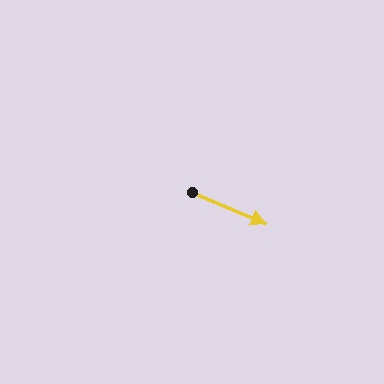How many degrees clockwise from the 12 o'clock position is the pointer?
Approximately 113 degrees.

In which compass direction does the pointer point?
Southeast.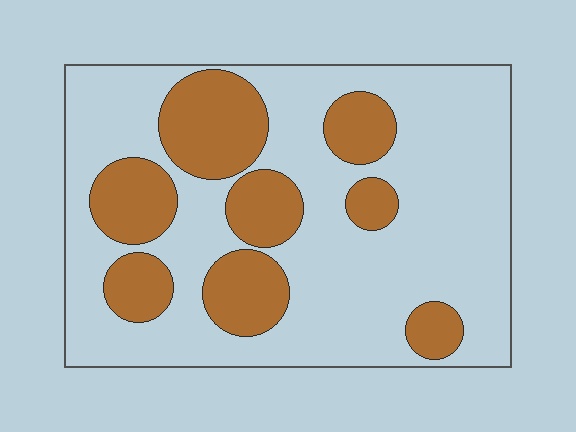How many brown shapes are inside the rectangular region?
8.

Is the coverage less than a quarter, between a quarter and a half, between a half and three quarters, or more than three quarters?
Between a quarter and a half.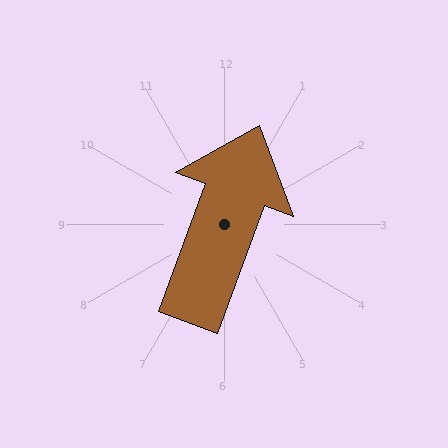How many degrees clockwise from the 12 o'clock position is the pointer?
Approximately 20 degrees.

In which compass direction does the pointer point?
North.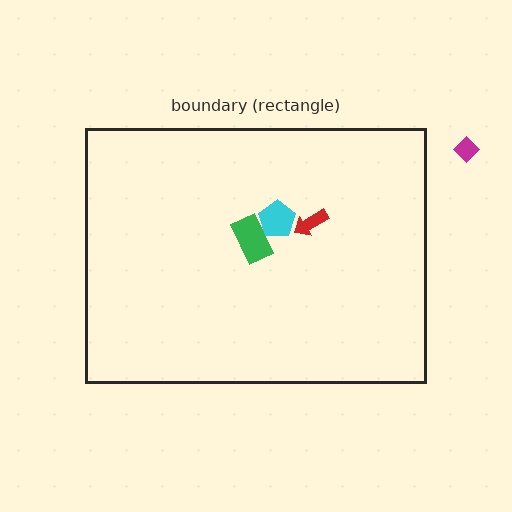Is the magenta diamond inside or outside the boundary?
Outside.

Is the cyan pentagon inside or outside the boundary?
Inside.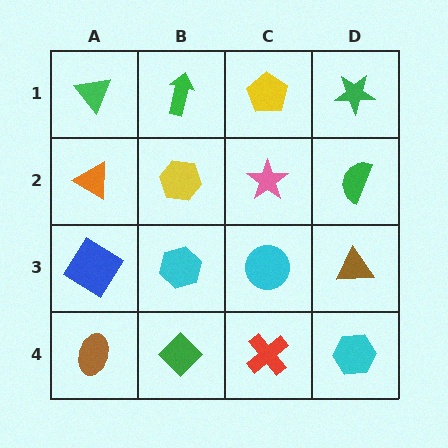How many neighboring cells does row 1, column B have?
3.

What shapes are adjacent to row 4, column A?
A blue diamond (row 3, column A), a green diamond (row 4, column B).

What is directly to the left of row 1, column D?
A yellow pentagon.